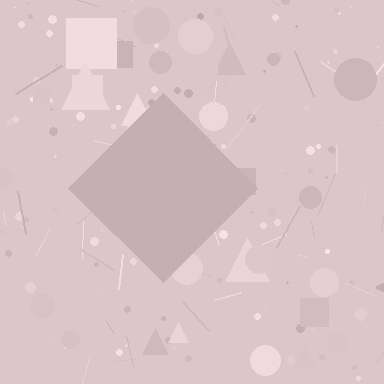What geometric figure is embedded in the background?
A diamond is embedded in the background.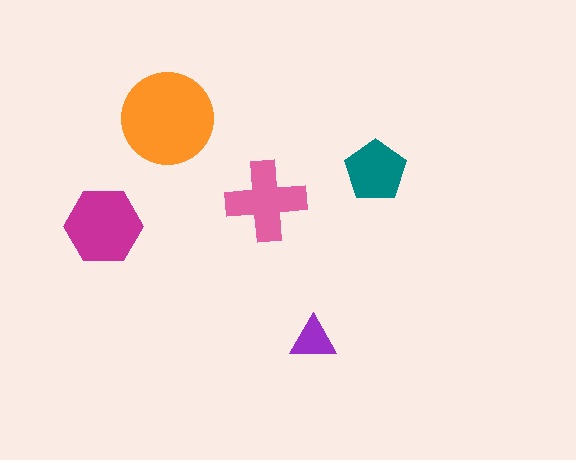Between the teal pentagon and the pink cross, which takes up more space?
The pink cross.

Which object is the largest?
The orange circle.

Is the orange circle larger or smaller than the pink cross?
Larger.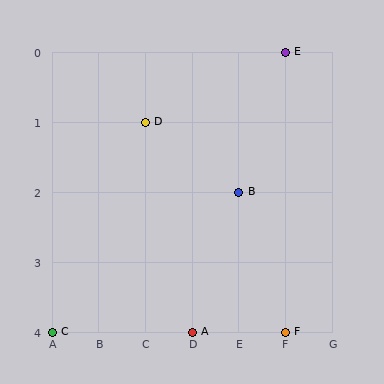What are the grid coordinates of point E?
Point E is at grid coordinates (F, 0).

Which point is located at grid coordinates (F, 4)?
Point F is at (F, 4).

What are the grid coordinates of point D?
Point D is at grid coordinates (C, 1).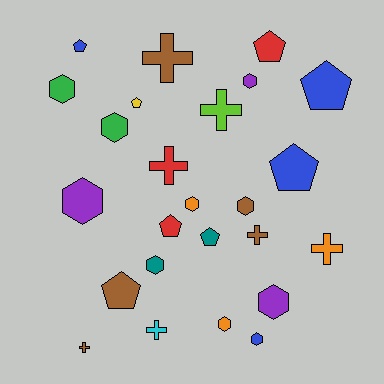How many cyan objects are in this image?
There is 1 cyan object.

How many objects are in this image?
There are 25 objects.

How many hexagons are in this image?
There are 10 hexagons.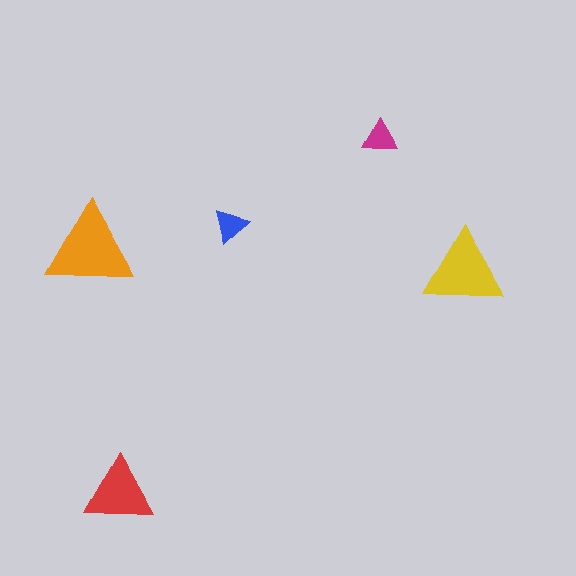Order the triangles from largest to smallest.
the orange one, the yellow one, the red one, the magenta one, the blue one.